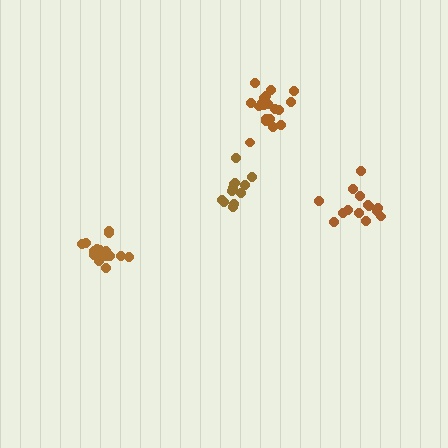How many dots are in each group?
Group 1: 19 dots, Group 2: 19 dots, Group 3: 13 dots, Group 4: 14 dots (65 total).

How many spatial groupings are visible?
There are 4 spatial groupings.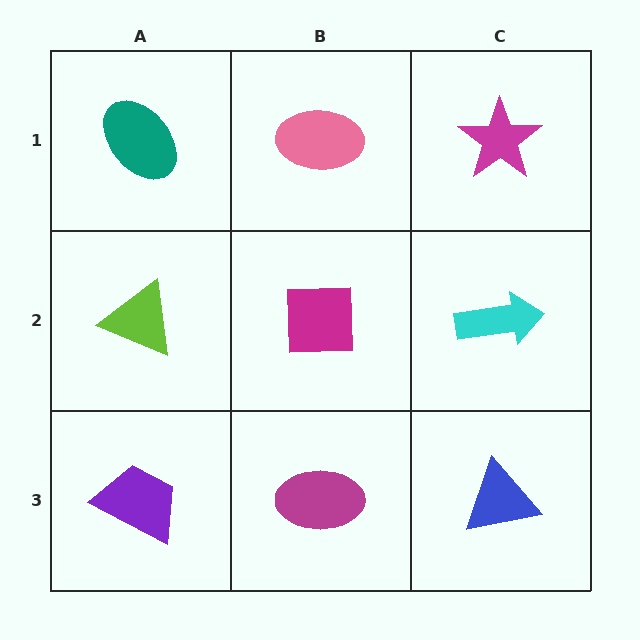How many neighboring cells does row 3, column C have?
2.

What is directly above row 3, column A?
A lime triangle.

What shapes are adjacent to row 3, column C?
A cyan arrow (row 2, column C), a magenta ellipse (row 3, column B).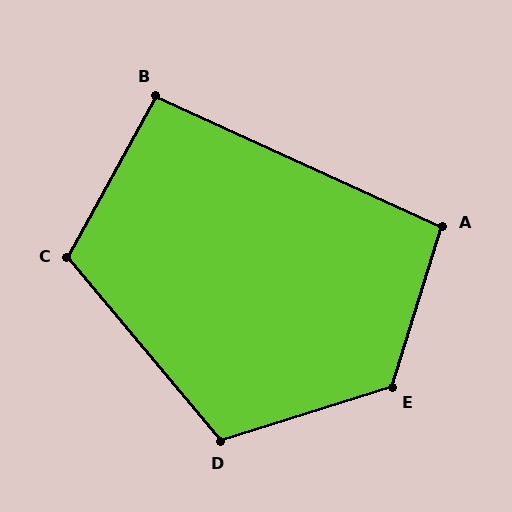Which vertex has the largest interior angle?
E, at approximately 125 degrees.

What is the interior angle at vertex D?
Approximately 112 degrees (obtuse).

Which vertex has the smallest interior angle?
B, at approximately 94 degrees.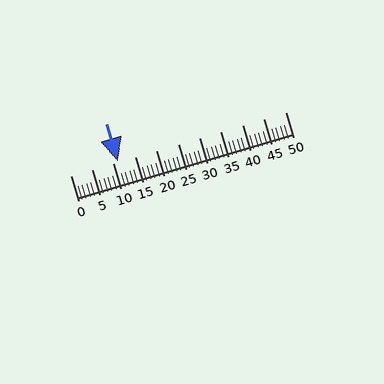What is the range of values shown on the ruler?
The ruler shows values from 0 to 50.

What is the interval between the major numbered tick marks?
The major tick marks are spaced 5 units apart.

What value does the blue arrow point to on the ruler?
The blue arrow points to approximately 11.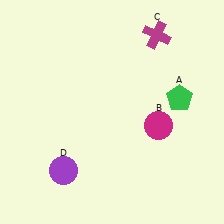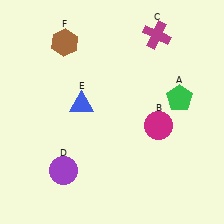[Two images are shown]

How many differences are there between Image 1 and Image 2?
There are 2 differences between the two images.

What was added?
A blue triangle (E), a brown hexagon (F) were added in Image 2.